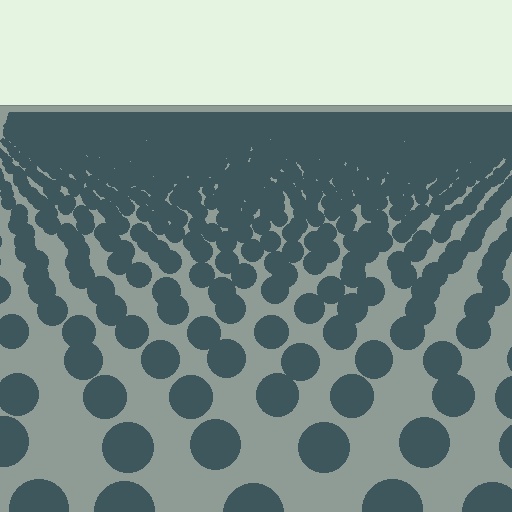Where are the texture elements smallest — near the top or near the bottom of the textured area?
Near the top.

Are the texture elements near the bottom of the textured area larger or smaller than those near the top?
Larger. Near the bottom, elements are closer to the viewer and appear at a bigger on-screen size.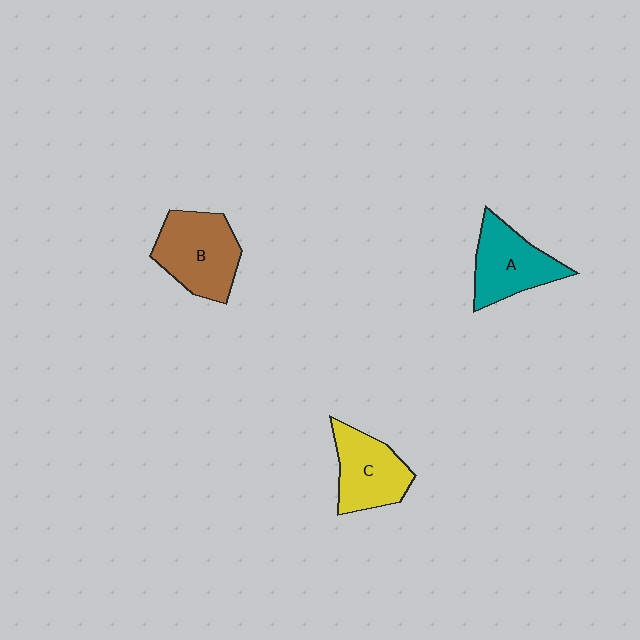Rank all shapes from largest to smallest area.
From largest to smallest: B (brown), A (teal), C (yellow).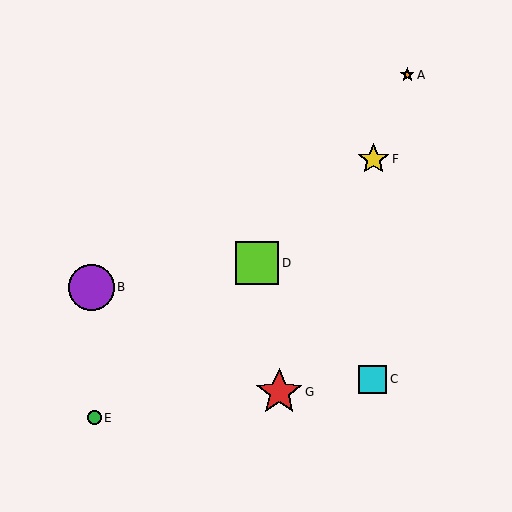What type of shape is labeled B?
Shape B is a purple circle.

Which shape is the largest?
The red star (labeled G) is the largest.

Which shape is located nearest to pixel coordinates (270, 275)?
The lime square (labeled D) at (257, 263) is nearest to that location.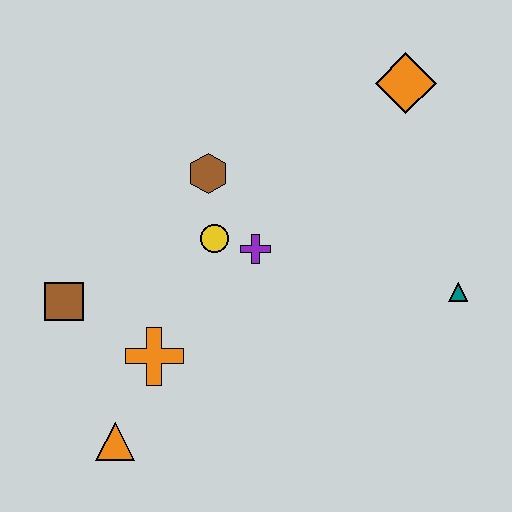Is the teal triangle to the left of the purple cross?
No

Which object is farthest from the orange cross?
The orange diamond is farthest from the orange cross.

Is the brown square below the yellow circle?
Yes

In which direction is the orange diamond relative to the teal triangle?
The orange diamond is above the teal triangle.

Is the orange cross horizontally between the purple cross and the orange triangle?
Yes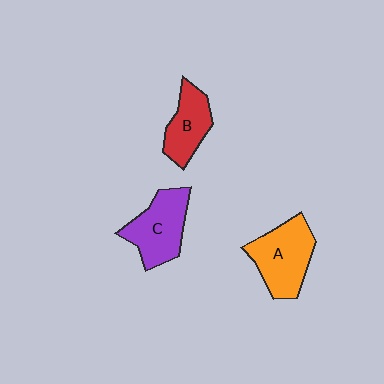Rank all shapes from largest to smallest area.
From largest to smallest: A (orange), C (purple), B (red).